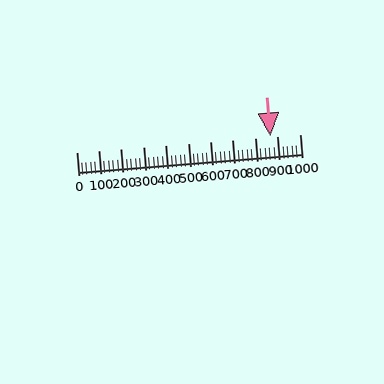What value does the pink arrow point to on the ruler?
The pink arrow points to approximately 870.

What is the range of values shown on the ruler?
The ruler shows values from 0 to 1000.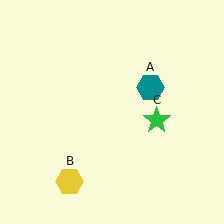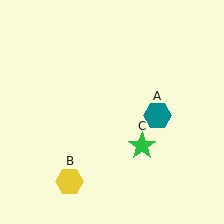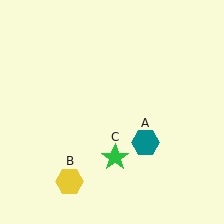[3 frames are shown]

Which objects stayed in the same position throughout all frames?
Yellow hexagon (object B) remained stationary.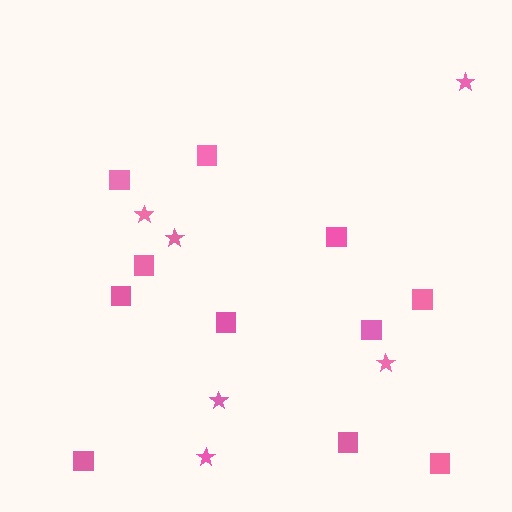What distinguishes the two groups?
There are 2 groups: one group of stars (6) and one group of squares (11).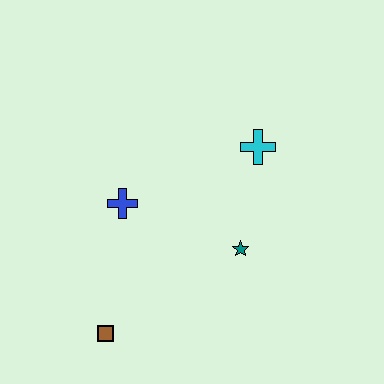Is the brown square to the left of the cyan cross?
Yes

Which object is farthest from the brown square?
The cyan cross is farthest from the brown square.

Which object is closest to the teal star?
The cyan cross is closest to the teal star.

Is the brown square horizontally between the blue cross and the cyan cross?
No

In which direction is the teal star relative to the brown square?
The teal star is to the right of the brown square.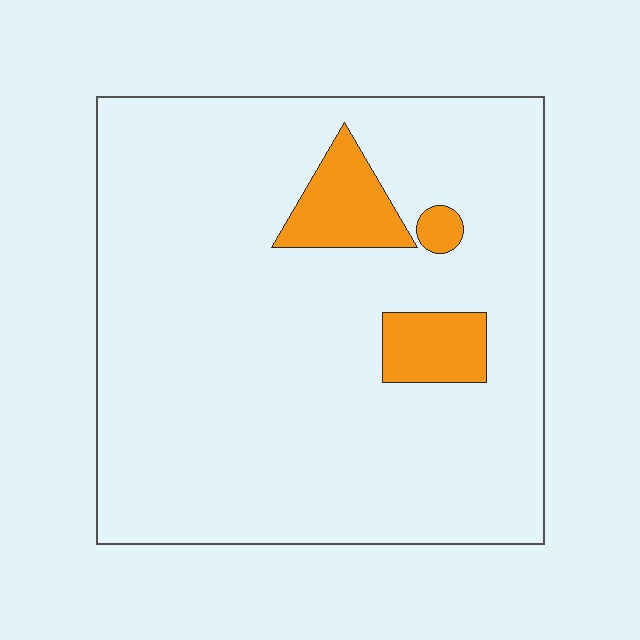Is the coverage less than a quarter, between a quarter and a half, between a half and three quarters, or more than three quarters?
Less than a quarter.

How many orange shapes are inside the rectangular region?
3.